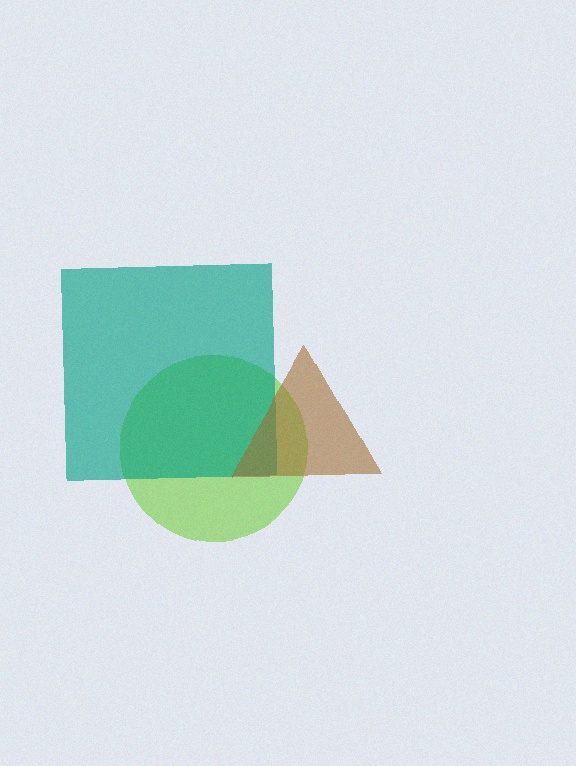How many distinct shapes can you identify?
There are 3 distinct shapes: a lime circle, a teal square, a brown triangle.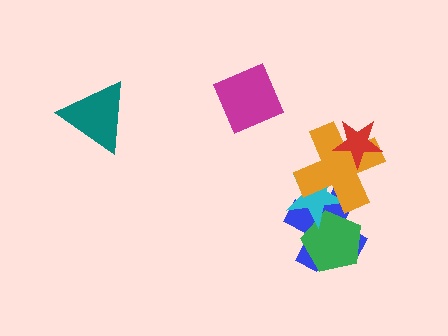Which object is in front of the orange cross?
The red star is in front of the orange cross.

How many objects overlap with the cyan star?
3 objects overlap with the cyan star.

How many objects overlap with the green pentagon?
2 objects overlap with the green pentagon.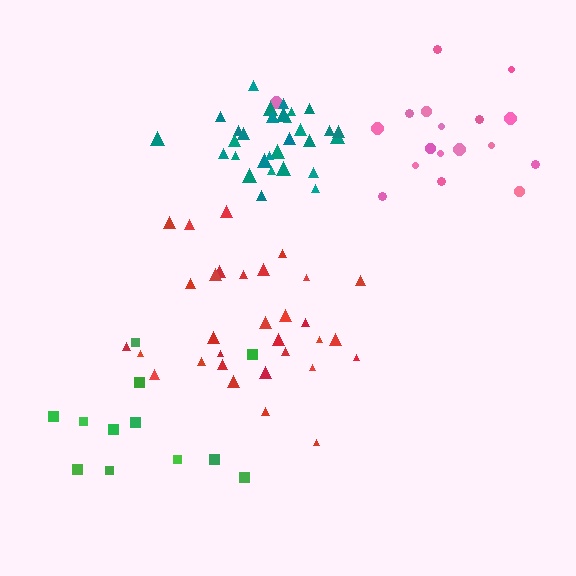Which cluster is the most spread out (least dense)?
Green.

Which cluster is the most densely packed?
Teal.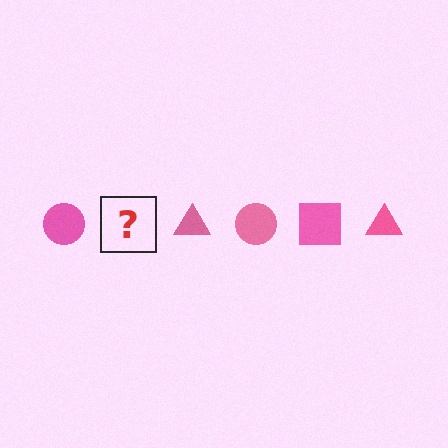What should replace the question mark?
The question mark should be replaced with a pink square.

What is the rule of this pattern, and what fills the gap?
The rule is that the pattern cycles through circle, square, triangle shapes in pink. The gap should be filled with a pink square.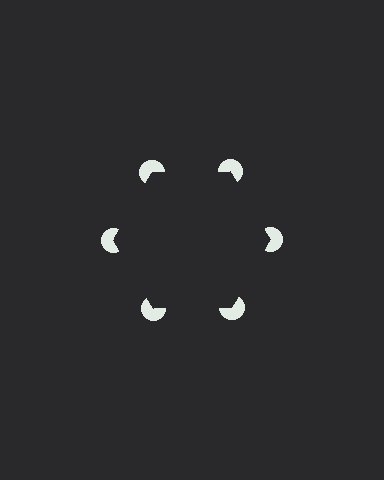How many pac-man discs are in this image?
There are 6 — one at each vertex of the illusory hexagon.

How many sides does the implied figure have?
6 sides.